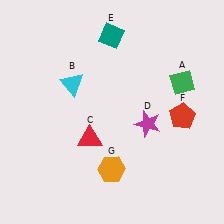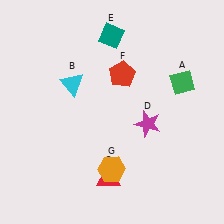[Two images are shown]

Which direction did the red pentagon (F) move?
The red pentagon (F) moved left.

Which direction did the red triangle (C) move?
The red triangle (C) moved down.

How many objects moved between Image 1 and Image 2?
2 objects moved between the two images.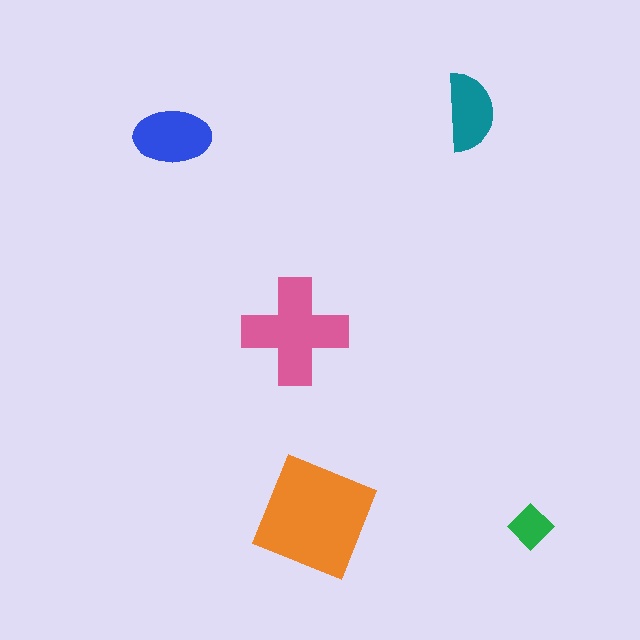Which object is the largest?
The orange square.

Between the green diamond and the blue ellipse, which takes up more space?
The blue ellipse.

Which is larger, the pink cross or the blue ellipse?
The pink cross.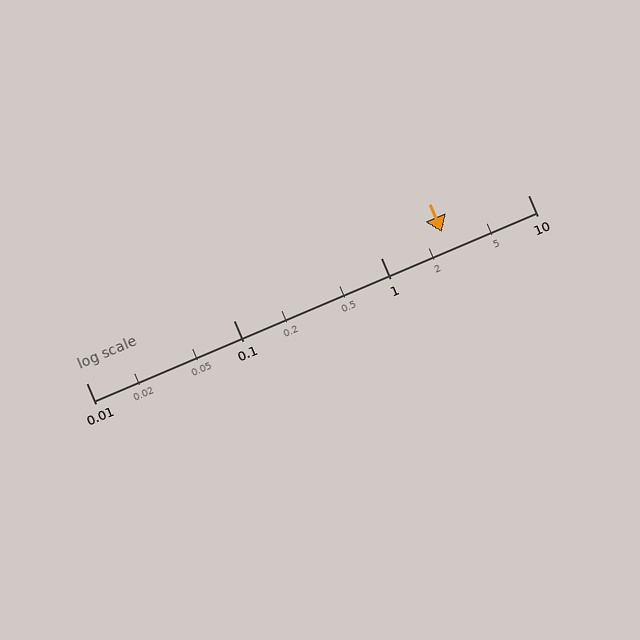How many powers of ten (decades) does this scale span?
The scale spans 3 decades, from 0.01 to 10.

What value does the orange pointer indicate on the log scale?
The pointer indicates approximately 2.6.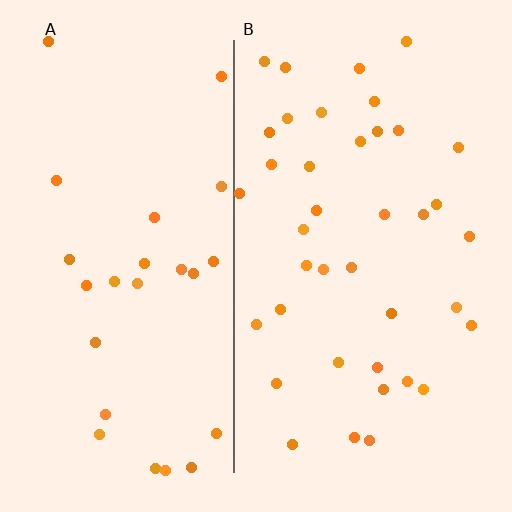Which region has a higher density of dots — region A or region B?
B (the right).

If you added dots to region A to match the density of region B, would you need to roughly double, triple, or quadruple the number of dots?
Approximately double.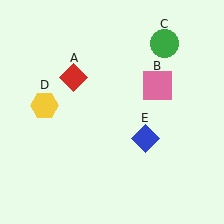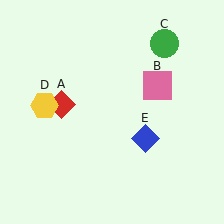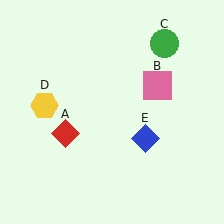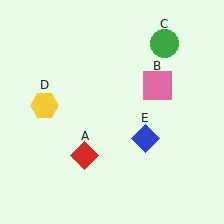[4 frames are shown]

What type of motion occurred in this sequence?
The red diamond (object A) rotated counterclockwise around the center of the scene.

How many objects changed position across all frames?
1 object changed position: red diamond (object A).